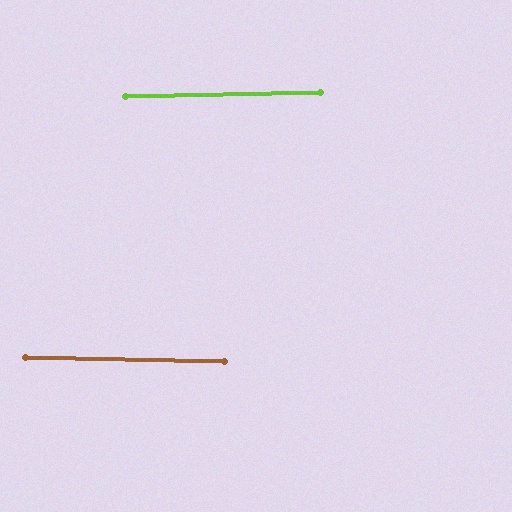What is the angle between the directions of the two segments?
Approximately 2 degrees.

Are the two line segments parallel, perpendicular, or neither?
Parallel — their directions differ by only 2.0°.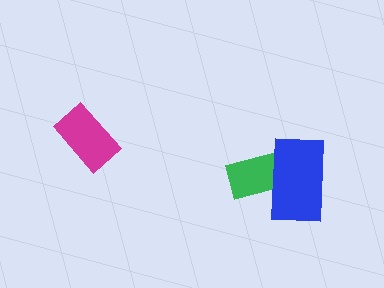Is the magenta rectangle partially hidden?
No, no other shape covers it.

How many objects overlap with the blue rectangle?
1 object overlaps with the blue rectangle.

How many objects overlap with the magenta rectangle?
0 objects overlap with the magenta rectangle.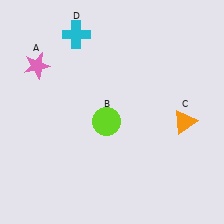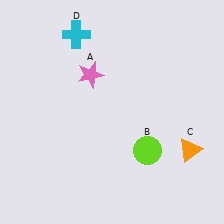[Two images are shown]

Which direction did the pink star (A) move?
The pink star (A) moved right.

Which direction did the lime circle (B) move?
The lime circle (B) moved right.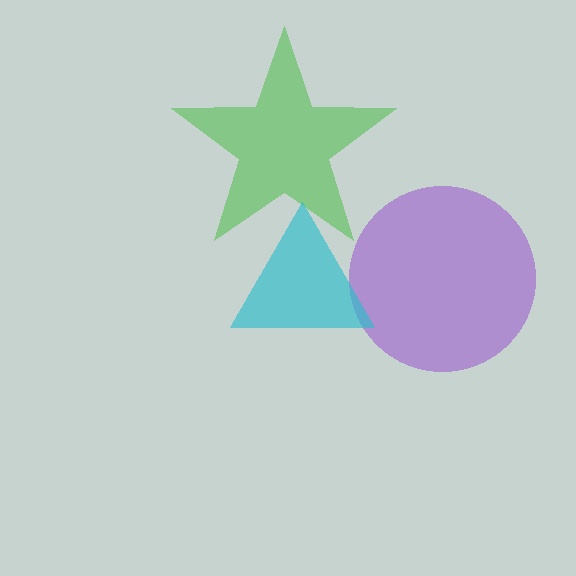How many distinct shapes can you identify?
There are 3 distinct shapes: a purple circle, a green star, a cyan triangle.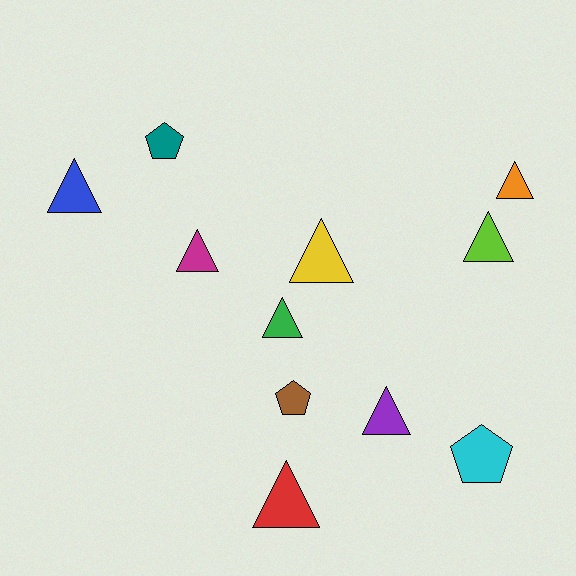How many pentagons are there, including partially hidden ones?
There are 3 pentagons.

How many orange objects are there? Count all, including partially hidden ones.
There is 1 orange object.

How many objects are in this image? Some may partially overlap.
There are 11 objects.